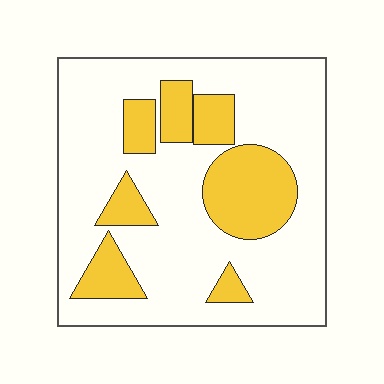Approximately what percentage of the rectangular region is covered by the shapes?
Approximately 25%.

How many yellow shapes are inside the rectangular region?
7.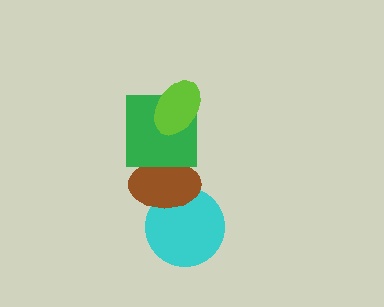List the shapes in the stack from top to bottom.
From top to bottom: the lime ellipse, the green square, the brown ellipse, the cyan circle.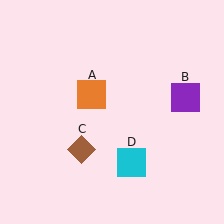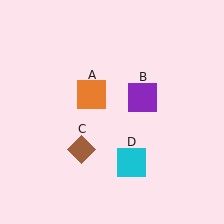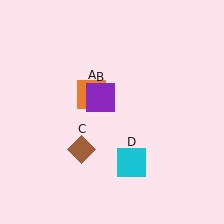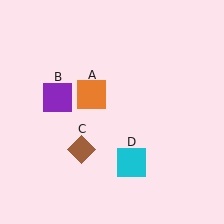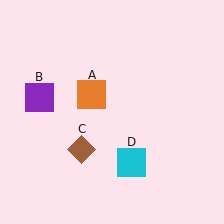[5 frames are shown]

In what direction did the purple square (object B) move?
The purple square (object B) moved left.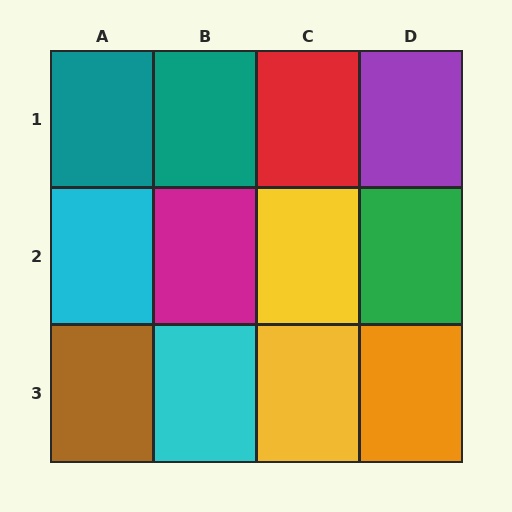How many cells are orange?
1 cell is orange.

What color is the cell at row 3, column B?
Cyan.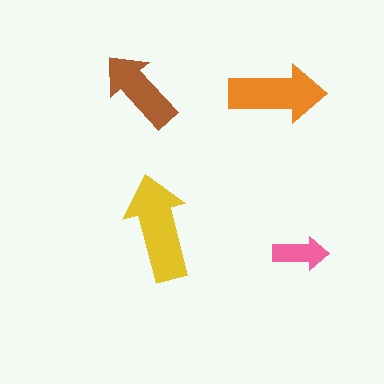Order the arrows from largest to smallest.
the yellow one, the orange one, the brown one, the pink one.